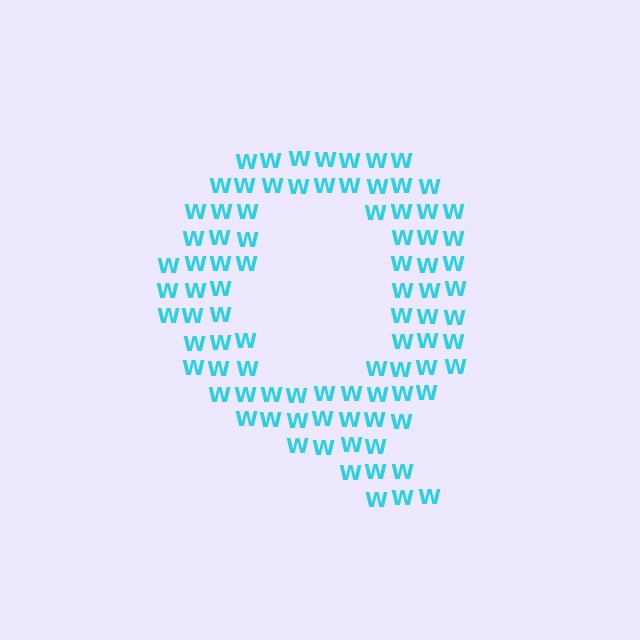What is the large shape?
The large shape is the letter Q.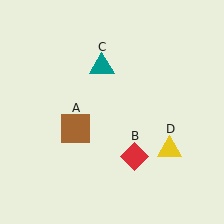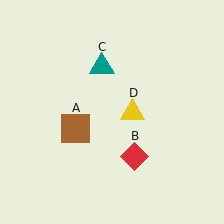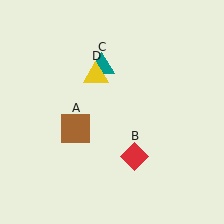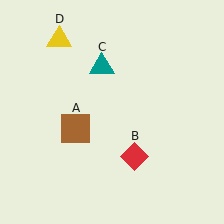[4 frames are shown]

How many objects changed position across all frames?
1 object changed position: yellow triangle (object D).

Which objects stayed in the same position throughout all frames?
Brown square (object A) and red diamond (object B) and teal triangle (object C) remained stationary.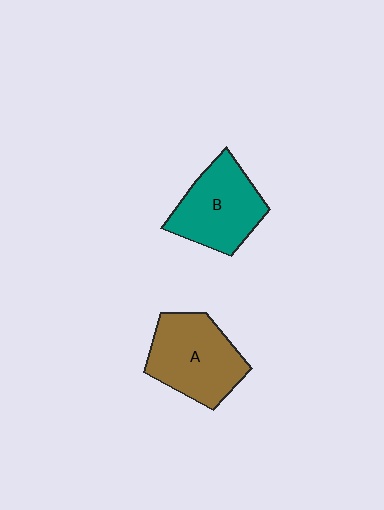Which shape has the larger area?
Shape A (brown).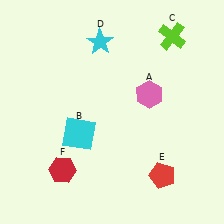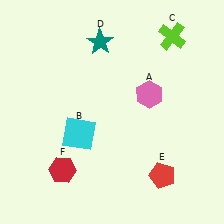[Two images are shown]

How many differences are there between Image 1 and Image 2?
There is 1 difference between the two images.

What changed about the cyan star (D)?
In Image 1, D is cyan. In Image 2, it changed to teal.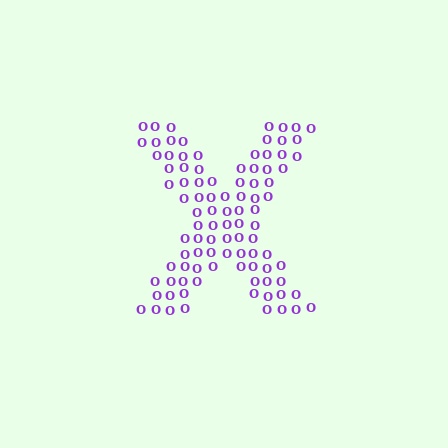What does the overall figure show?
The overall figure shows the letter X.